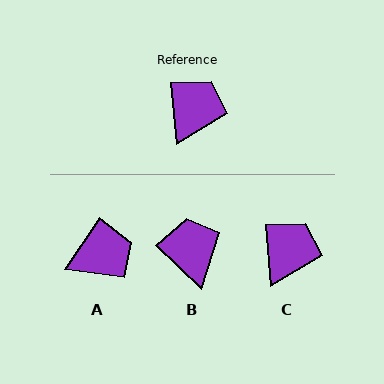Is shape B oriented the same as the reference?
No, it is off by about 41 degrees.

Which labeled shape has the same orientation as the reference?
C.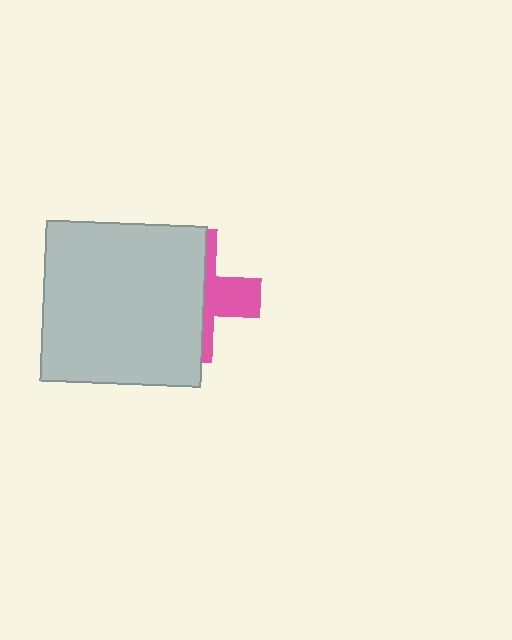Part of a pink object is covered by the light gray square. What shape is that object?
It is a cross.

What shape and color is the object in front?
The object in front is a light gray square.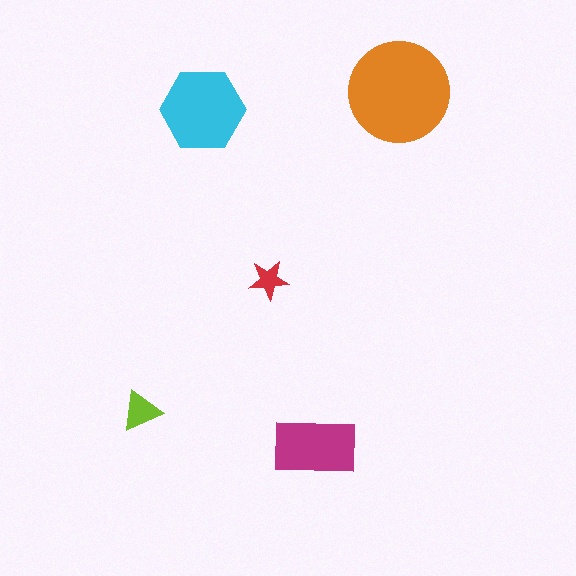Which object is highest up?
The orange circle is topmost.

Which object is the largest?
The orange circle.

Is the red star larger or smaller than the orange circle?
Smaller.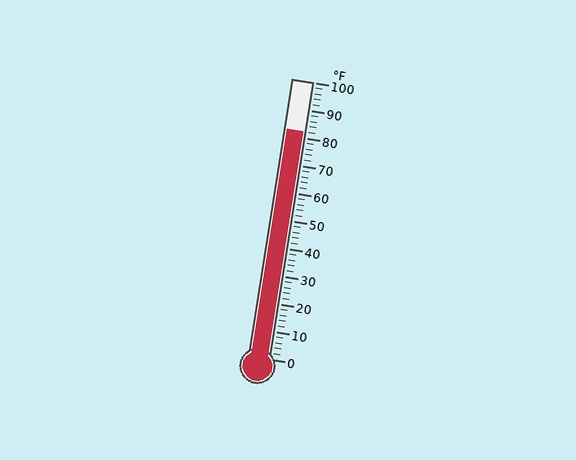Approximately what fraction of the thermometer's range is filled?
The thermometer is filled to approximately 80% of its range.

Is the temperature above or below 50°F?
The temperature is above 50°F.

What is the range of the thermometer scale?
The thermometer scale ranges from 0°F to 100°F.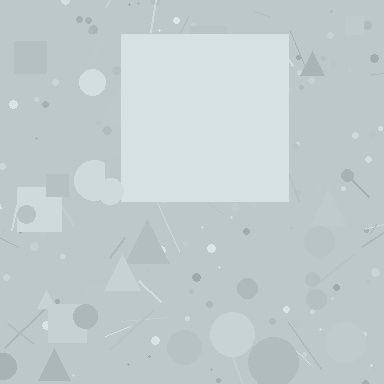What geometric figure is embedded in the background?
A square is embedded in the background.